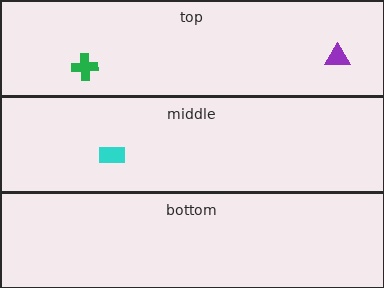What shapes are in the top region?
The green cross, the purple triangle.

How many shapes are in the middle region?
1.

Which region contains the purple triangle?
The top region.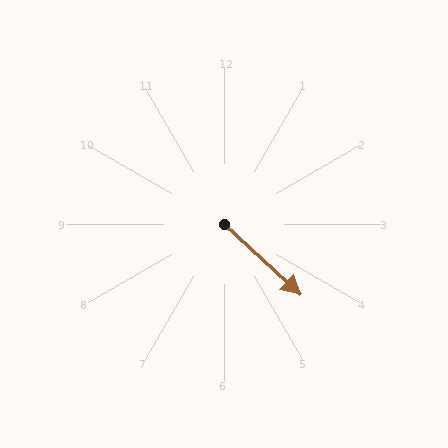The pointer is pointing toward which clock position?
Roughly 4 o'clock.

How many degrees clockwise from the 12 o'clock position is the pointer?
Approximately 133 degrees.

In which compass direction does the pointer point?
Southeast.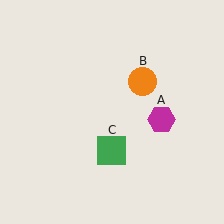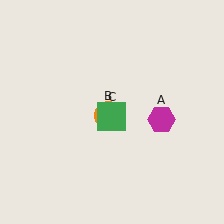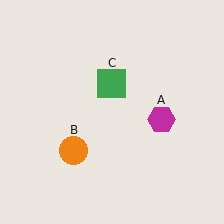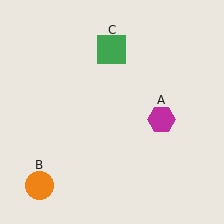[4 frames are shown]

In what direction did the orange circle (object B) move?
The orange circle (object B) moved down and to the left.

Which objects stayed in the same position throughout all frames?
Magenta hexagon (object A) remained stationary.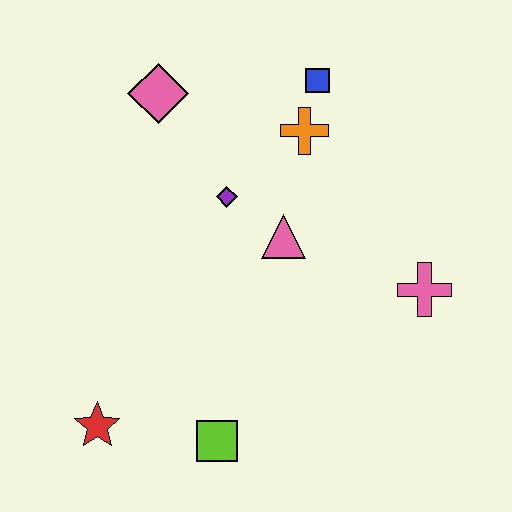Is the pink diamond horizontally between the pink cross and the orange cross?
No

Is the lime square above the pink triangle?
No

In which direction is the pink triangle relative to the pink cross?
The pink triangle is to the left of the pink cross.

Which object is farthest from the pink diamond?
The lime square is farthest from the pink diamond.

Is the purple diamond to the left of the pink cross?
Yes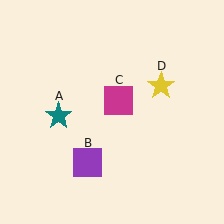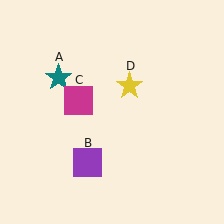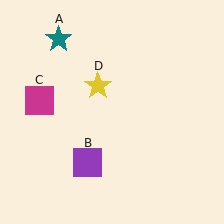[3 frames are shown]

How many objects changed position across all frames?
3 objects changed position: teal star (object A), magenta square (object C), yellow star (object D).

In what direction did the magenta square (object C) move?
The magenta square (object C) moved left.